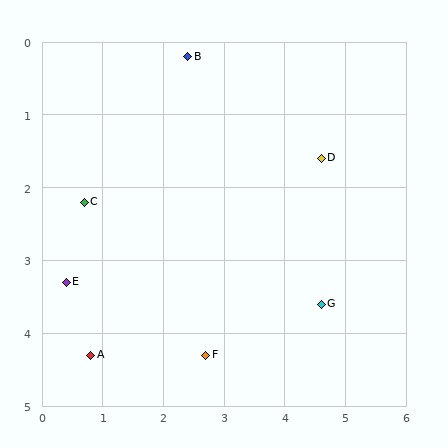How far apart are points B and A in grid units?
Points B and A are about 4.4 grid units apart.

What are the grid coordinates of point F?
Point F is at approximately (2.7, 4.3).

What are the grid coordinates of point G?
Point G is at approximately (4.6, 3.6).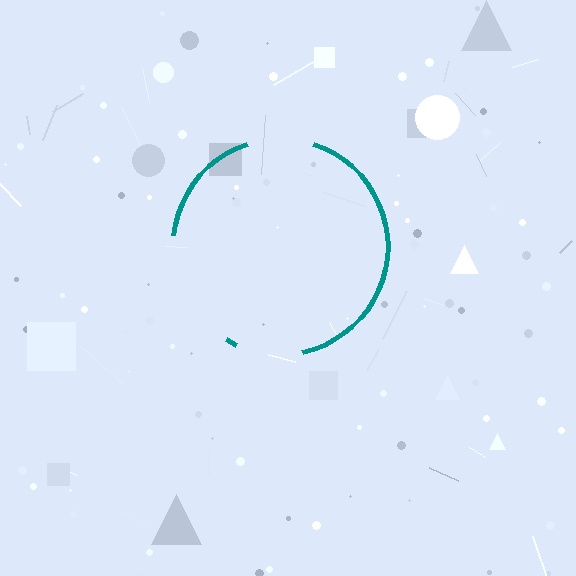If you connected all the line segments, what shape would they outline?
They would outline a circle.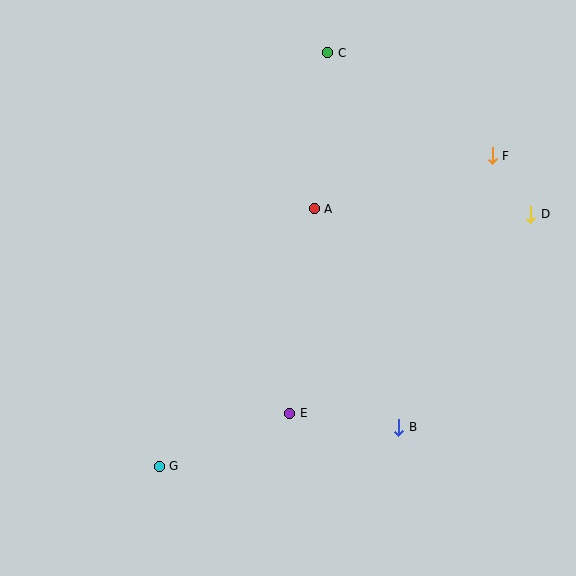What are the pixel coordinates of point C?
Point C is at (328, 53).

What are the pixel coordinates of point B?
Point B is at (399, 427).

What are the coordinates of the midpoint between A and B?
The midpoint between A and B is at (357, 318).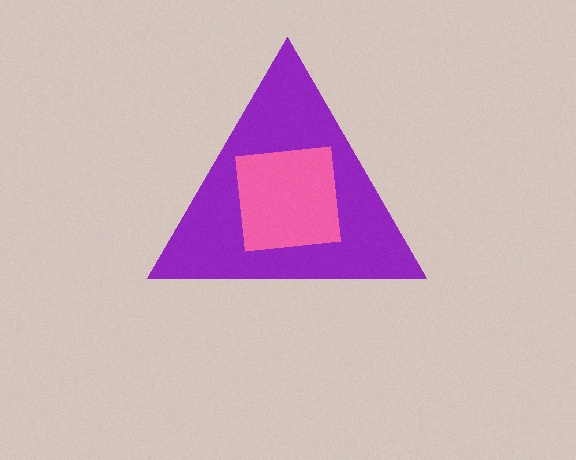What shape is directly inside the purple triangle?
The pink square.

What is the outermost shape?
The purple triangle.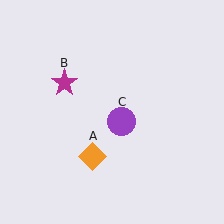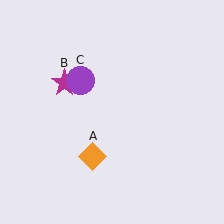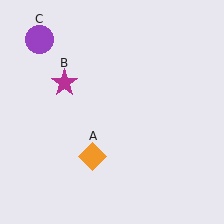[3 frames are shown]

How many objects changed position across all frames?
1 object changed position: purple circle (object C).